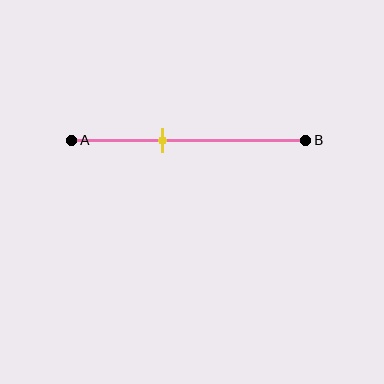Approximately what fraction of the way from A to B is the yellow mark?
The yellow mark is approximately 40% of the way from A to B.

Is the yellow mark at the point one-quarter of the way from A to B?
No, the mark is at about 40% from A, not at the 25% one-quarter point.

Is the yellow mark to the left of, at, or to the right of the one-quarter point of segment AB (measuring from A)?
The yellow mark is to the right of the one-quarter point of segment AB.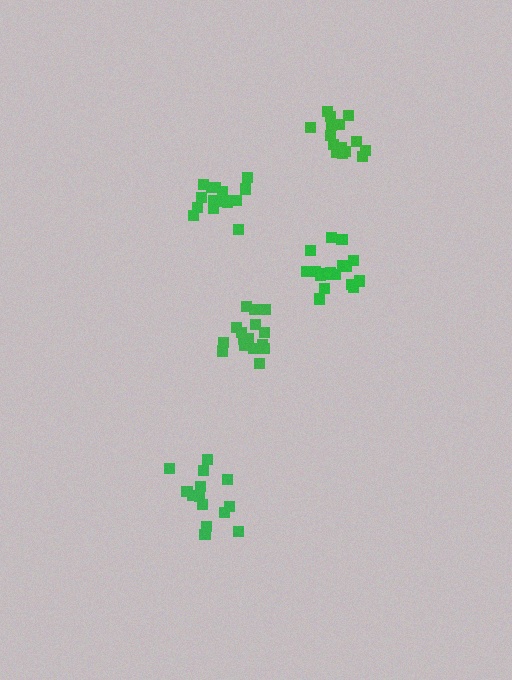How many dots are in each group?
Group 1: 14 dots, Group 2: 15 dots, Group 3: 16 dots, Group 4: 16 dots, Group 5: 18 dots (79 total).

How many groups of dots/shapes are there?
There are 5 groups.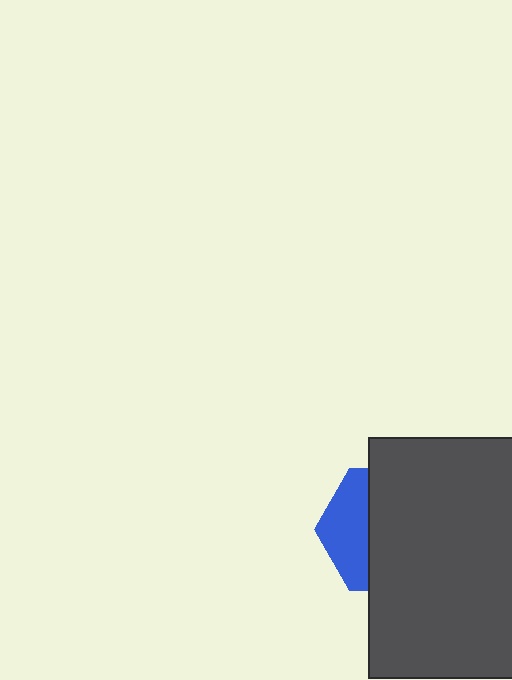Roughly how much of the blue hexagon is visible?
A small part of it is visible (roughly 34%).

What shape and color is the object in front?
The object in front is a dark gray rectangle.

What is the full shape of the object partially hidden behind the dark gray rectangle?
The partially hidden object is a blue hexagon.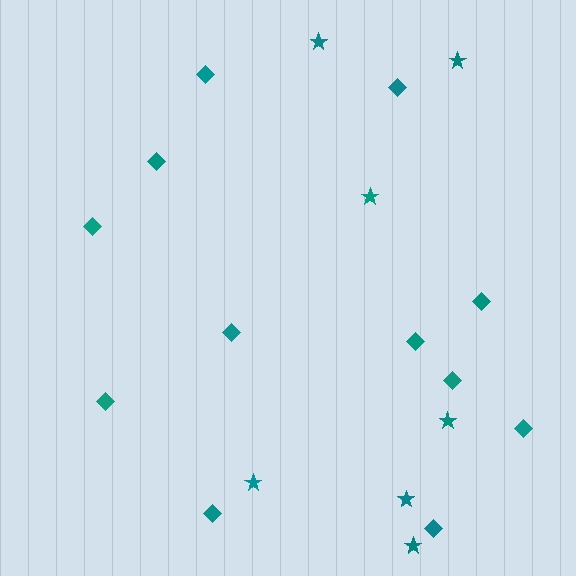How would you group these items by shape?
There are 2 groups: one group of stars (7) and one group of diamonds (12).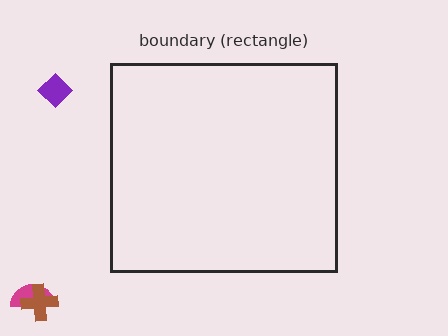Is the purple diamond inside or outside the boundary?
Outside.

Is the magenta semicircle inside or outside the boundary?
Outside.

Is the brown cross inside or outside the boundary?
Outside.